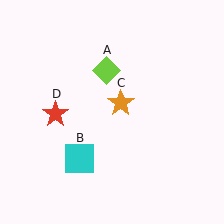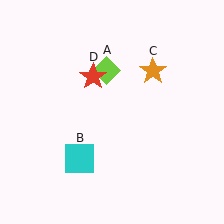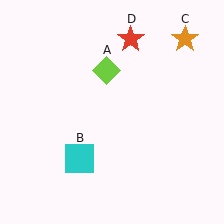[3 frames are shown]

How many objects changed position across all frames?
2 objects changed position: orange star (object C), red star (object D).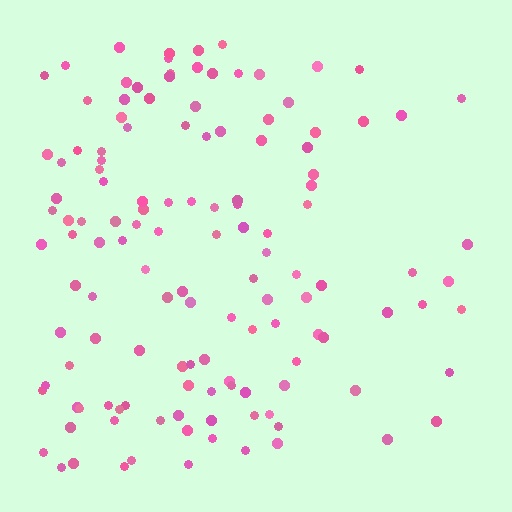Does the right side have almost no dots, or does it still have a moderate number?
Still a moderate number, just noticeably fewer than the left.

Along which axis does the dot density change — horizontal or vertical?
Horizontal.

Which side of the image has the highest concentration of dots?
The left.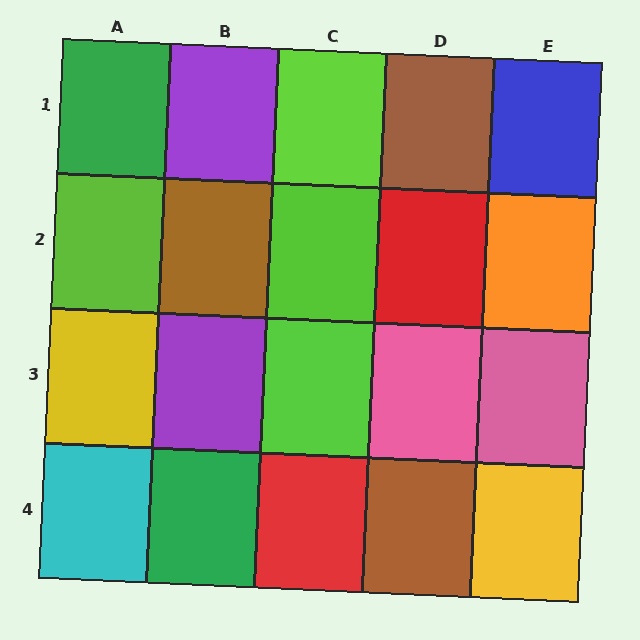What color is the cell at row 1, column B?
Purple.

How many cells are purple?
2 cells are purple.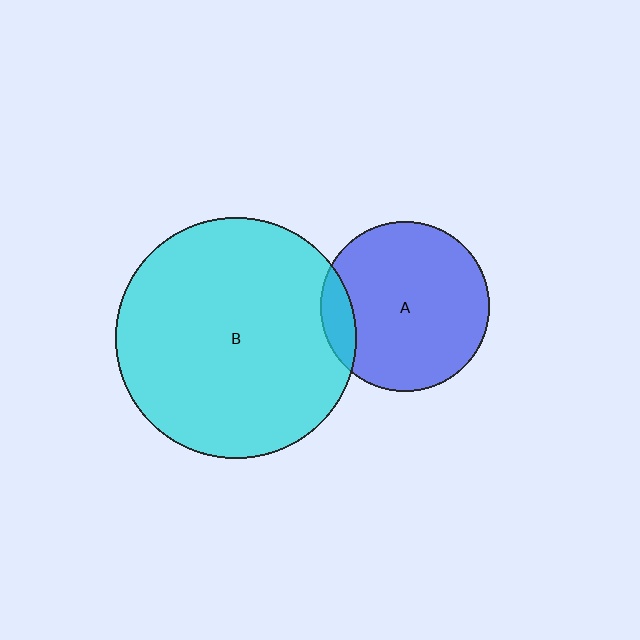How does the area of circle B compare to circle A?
Approximately 2.0 times.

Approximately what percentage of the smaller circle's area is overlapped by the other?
Approximately 10%.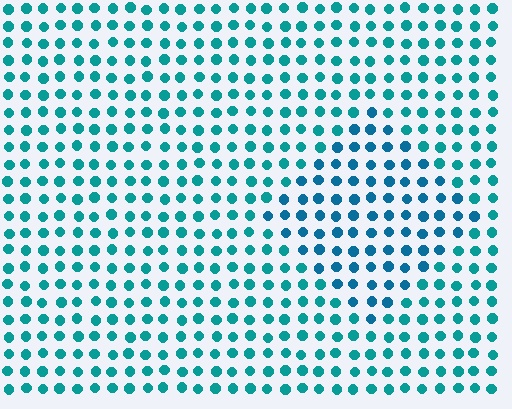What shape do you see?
I see a diamond.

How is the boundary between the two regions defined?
The boundary is defined purely by a slight shift in hue (about 21 degrees). Spacing, size, and orientation are identical on both sides.